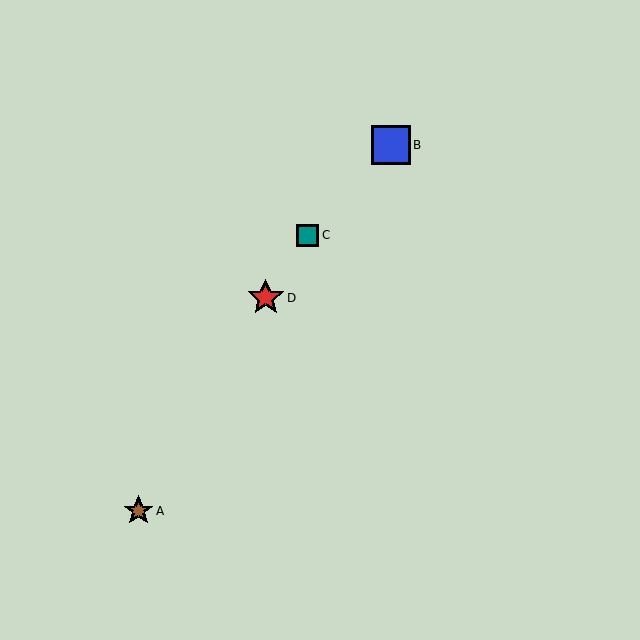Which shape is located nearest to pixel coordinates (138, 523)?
The brown star (labeled A) at (139, 511) is nearest to that location.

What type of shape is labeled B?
Shape B is a blue square.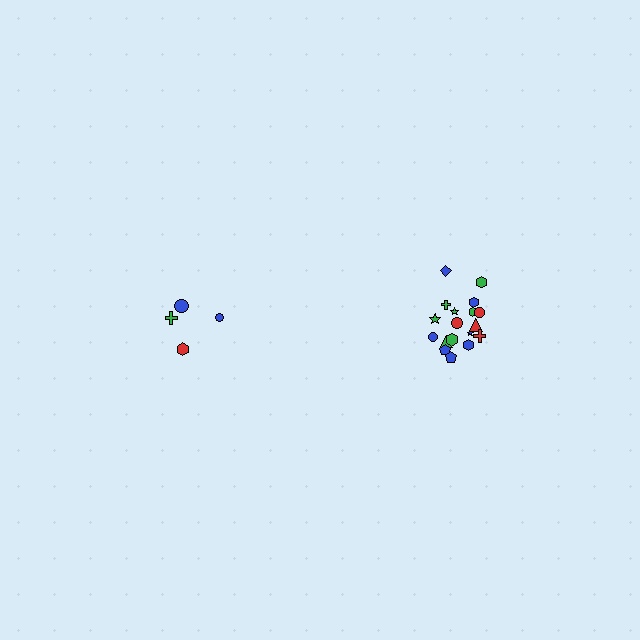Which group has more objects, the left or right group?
The right group.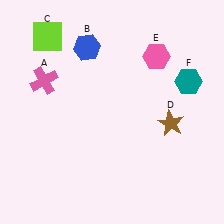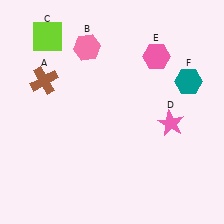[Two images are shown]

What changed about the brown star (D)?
In Image 1, D is brown. In Image 2, it changed to pink.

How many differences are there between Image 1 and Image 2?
There are 3 differences between the two images.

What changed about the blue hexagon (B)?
In Image 1, B is blue. In Image 2, it changed to pink.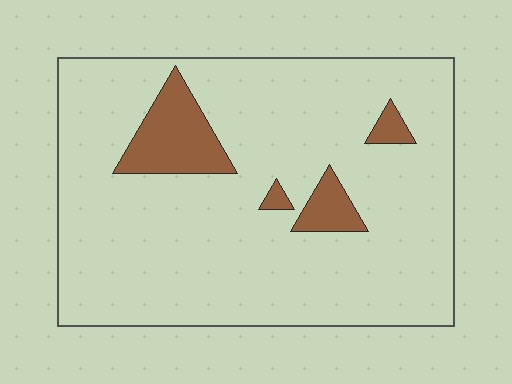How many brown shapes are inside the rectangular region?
4.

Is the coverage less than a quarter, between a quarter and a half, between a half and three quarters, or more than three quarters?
Less than a quarter.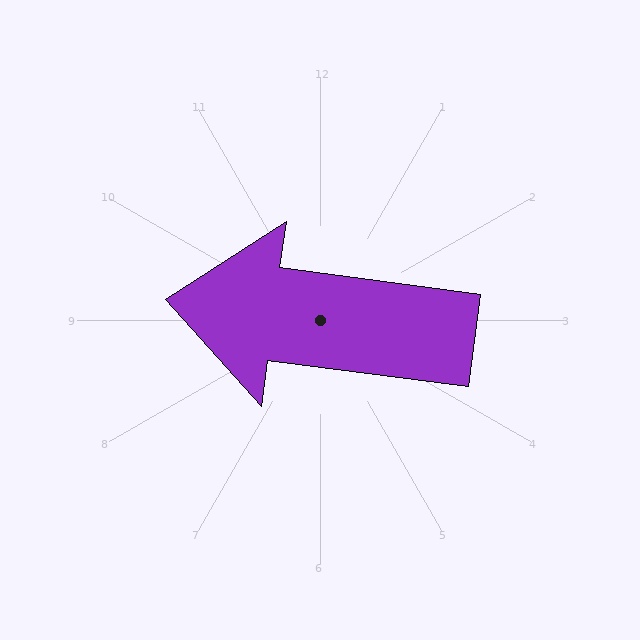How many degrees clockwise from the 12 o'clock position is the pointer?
Approximately 278 degrees.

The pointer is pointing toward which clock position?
Roughly 9 o'clock.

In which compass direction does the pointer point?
West.